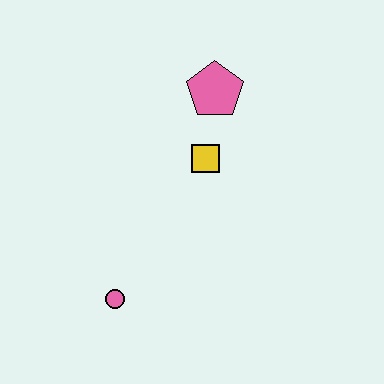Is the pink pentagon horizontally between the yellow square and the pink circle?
No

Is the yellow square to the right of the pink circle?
Yes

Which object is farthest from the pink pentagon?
The pink circle is farthest from the pink pentagon.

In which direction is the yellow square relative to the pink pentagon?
The yellow square is below the pink pentagon.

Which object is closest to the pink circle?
The yellow square is closest to the pink circle.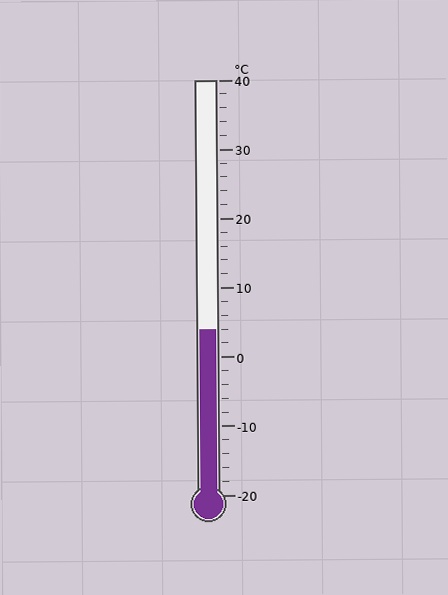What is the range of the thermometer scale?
The thermometer scale ranges from -20°C to 40°C.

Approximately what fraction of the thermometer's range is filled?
The thermometer is filled to approximately 40% of its range.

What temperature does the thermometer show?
The thermometer shows approximately 4°C.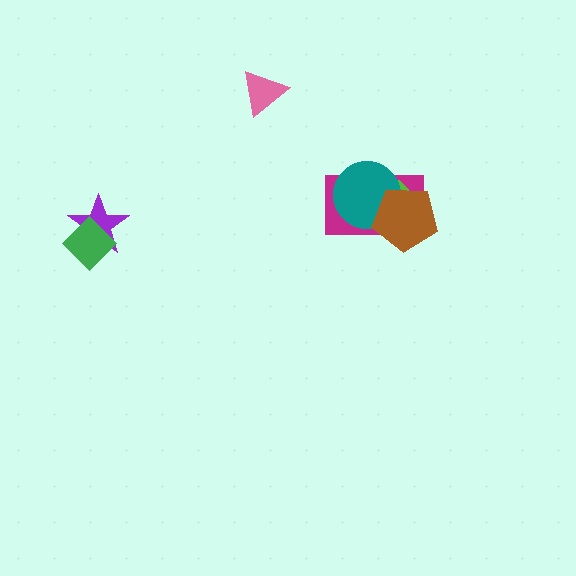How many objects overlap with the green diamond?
1 object overlaps with the green diamond.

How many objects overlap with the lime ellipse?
3 objects overlap with the lime ellipse.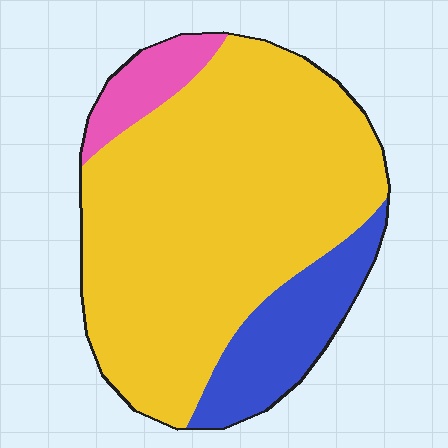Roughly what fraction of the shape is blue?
Blue takes up less than a quarter of the shape.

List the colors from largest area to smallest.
From largest to smallest: yellow, blue, pink.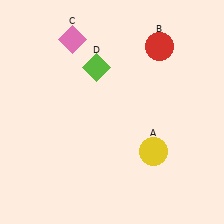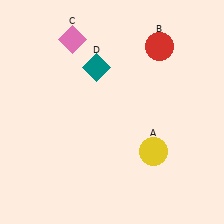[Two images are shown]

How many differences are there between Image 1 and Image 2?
There is 1 difference between the two images.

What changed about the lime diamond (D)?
In Image 1, D is lime. In Image 2, it changed to teal.